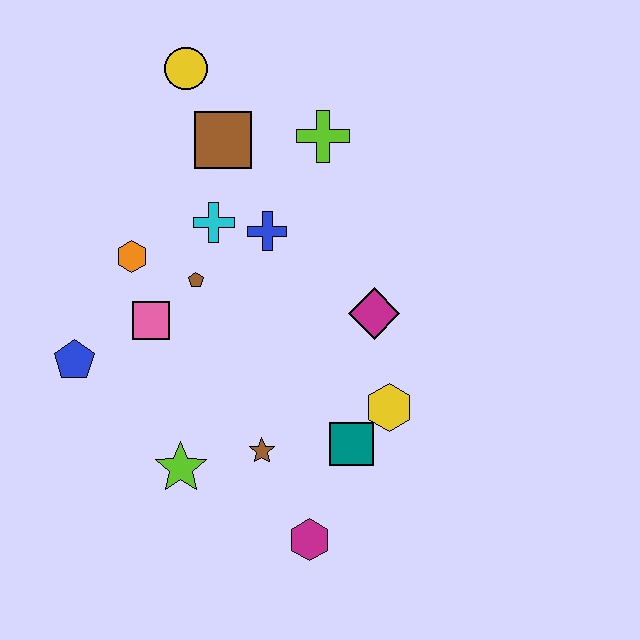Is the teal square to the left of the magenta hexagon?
No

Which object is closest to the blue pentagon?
The pink square is closest to the blue pentagon.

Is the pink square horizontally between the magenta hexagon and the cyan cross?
No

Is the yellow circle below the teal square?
No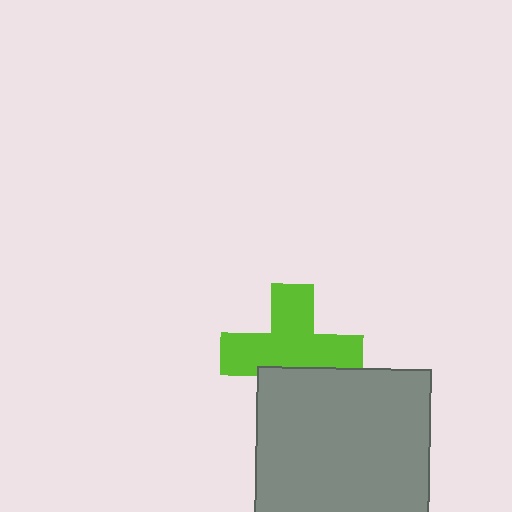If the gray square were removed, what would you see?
You would see the complete lime cross.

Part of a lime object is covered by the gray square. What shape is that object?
It is a cross.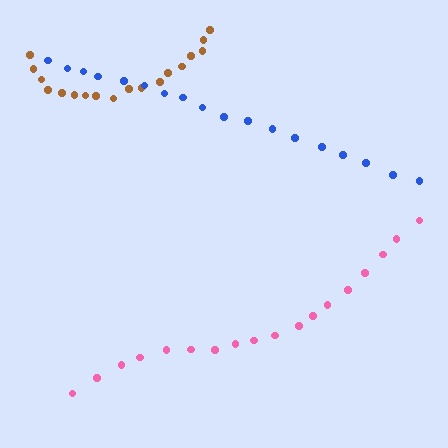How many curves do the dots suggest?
There are 3 distinct paths.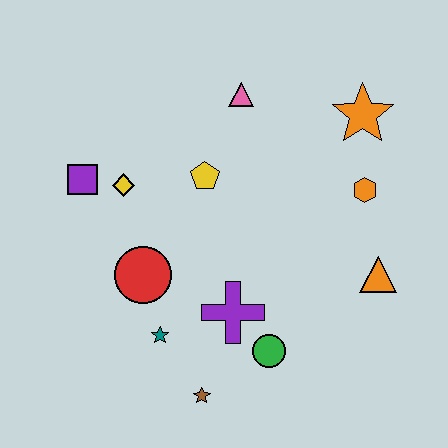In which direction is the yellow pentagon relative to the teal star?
The yellow pentagon is above the teal star.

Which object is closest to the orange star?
The orange hexagon is closest to the orange star.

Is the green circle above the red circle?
No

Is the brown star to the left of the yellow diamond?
No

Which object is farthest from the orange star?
The brown star is farthest from the orange star.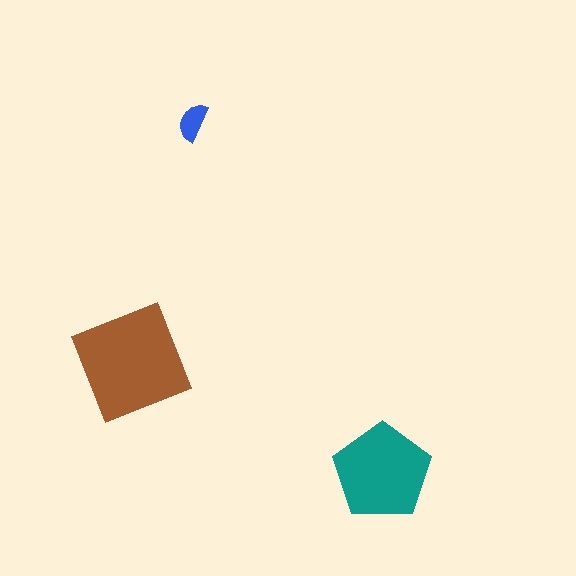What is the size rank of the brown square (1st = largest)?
1st.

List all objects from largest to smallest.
The brown square, the teal pentagon, the blue semicircle.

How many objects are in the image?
There are 3 objects in the image.